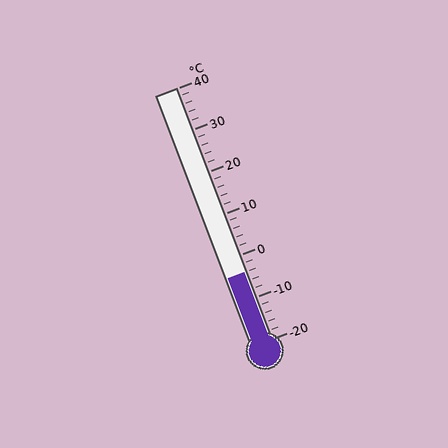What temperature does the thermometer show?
The thermometer shows approximately -4°C.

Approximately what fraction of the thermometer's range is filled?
The thermometer is filled to approximately 25% of its range.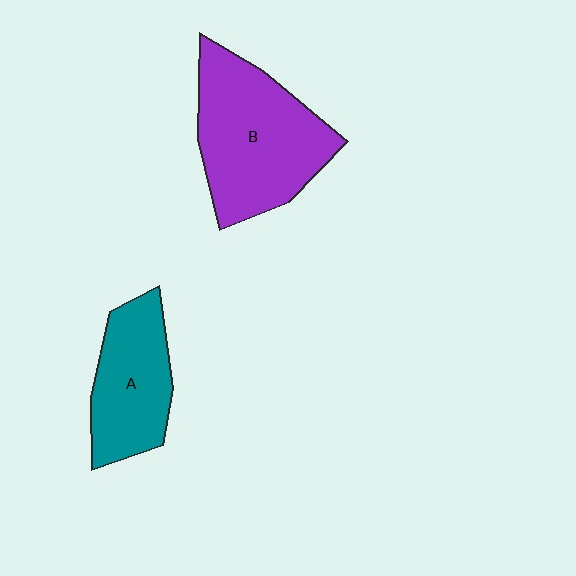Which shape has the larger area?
Shape B (purple).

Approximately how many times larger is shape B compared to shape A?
Approximately 1.5 times.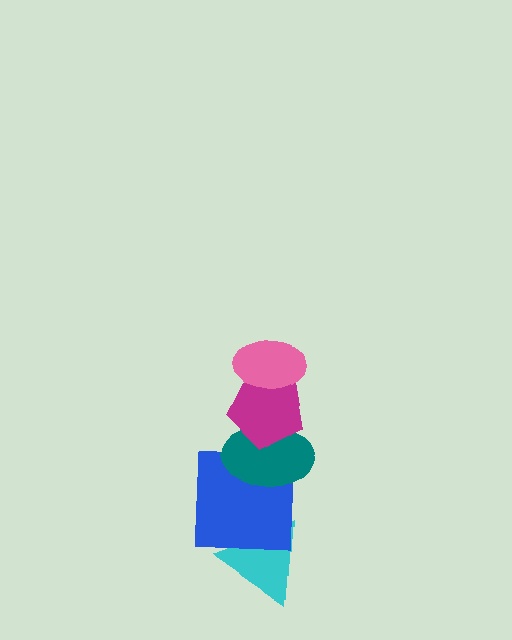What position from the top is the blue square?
The blue square is 4th from the top.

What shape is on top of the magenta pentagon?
The pink ellipse is on top of the magenta pentagon.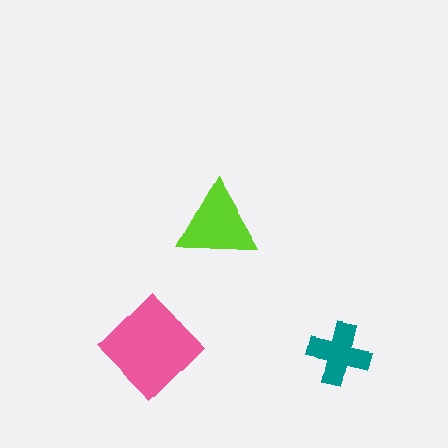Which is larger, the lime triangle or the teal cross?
The lime triangle.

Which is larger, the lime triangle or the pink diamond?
The pink diamond.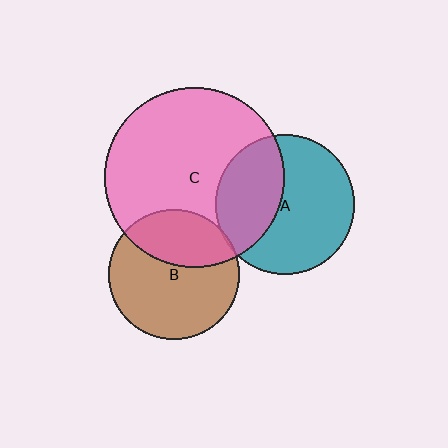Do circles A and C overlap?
Yes.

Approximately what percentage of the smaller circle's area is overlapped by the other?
Approximately 40%.